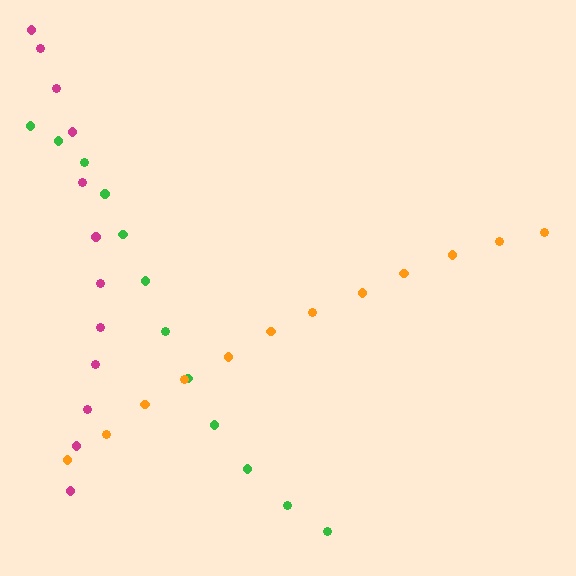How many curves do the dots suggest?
There are 3 distinct paths.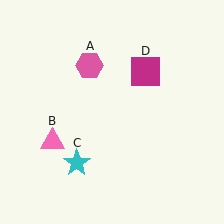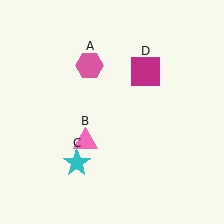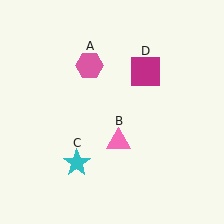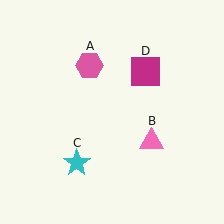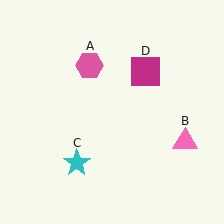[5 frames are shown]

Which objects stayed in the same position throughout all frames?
Pink hexagon (object A) and cyan star (object C) and magenta square (object D) remained stationary.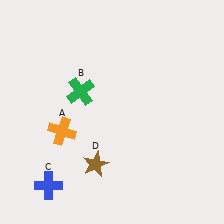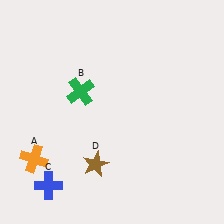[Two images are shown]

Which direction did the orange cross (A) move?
The orange cross (A) moved left.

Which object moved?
The orange cross (A) moved left.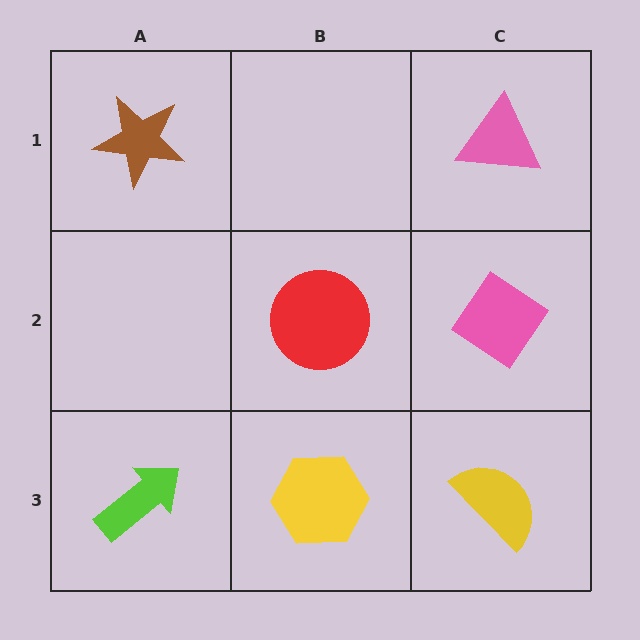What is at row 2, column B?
A red circle.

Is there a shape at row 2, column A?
No, that cell is empty.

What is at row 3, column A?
A lime arrow.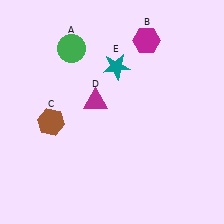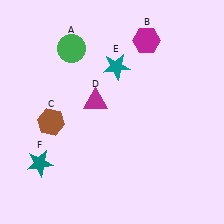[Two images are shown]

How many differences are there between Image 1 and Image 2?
There is 1 difference between the two images.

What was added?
A teal star (F) was added in Image 2.